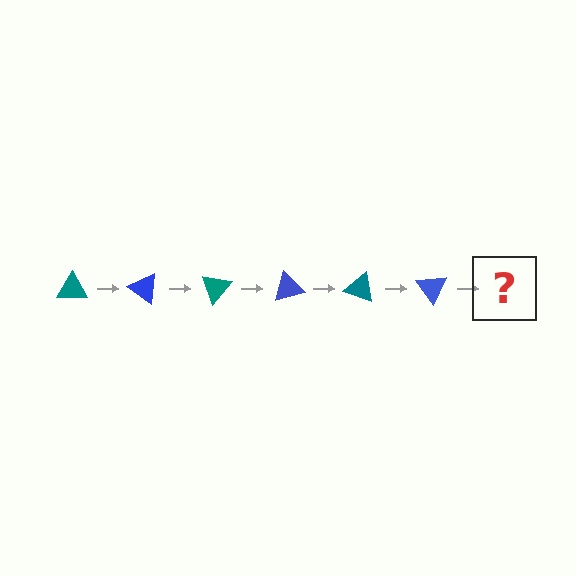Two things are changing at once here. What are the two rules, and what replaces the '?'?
The two rules are that it rotates 35 degrees each step and the color cycles through teal and blue. The '?' should be a teal triangle, rotated 210 degrees from the start.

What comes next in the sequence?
The next element should be a teal triangle, rotated 210 degrees from the start.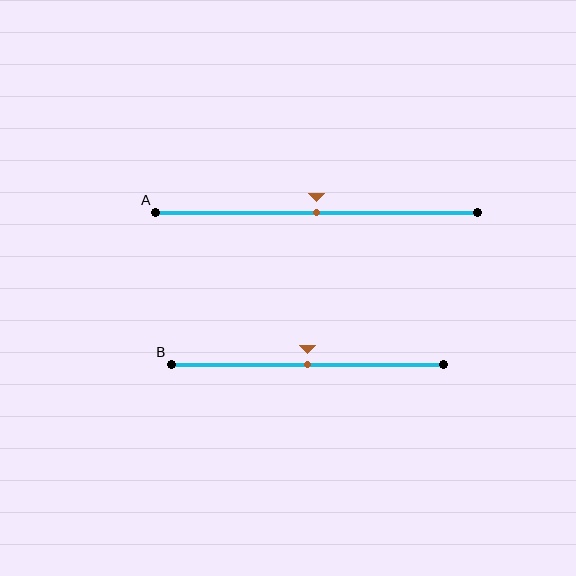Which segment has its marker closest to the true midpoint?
Segment A has its marker closest to the true midpoint.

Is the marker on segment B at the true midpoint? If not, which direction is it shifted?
Yes, the marker on segment B is at the true midpoint.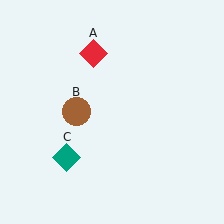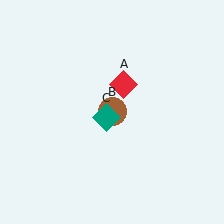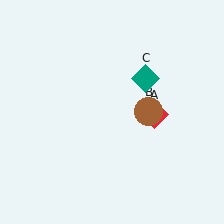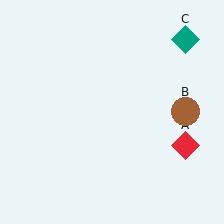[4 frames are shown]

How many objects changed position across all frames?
3 objects changed position: red diamond (object A), brown circle (object B), teal diamond (object C).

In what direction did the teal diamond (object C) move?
The teal diamond (object C) moved up and to the right.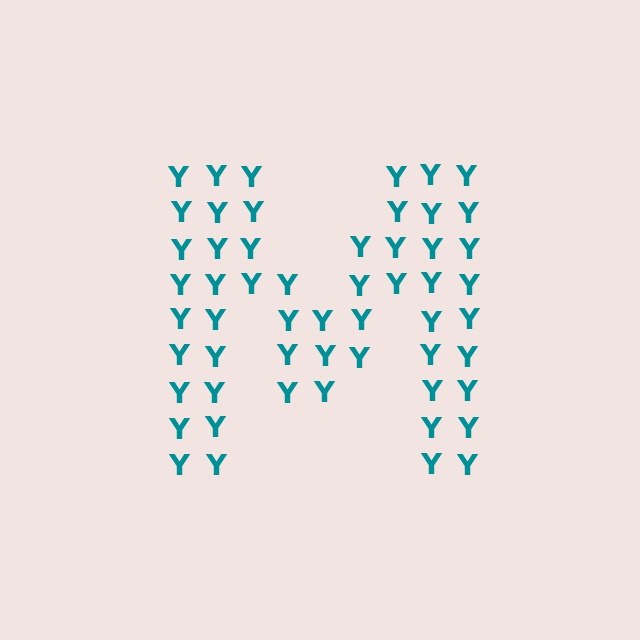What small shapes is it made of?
It is made of small letter Y's.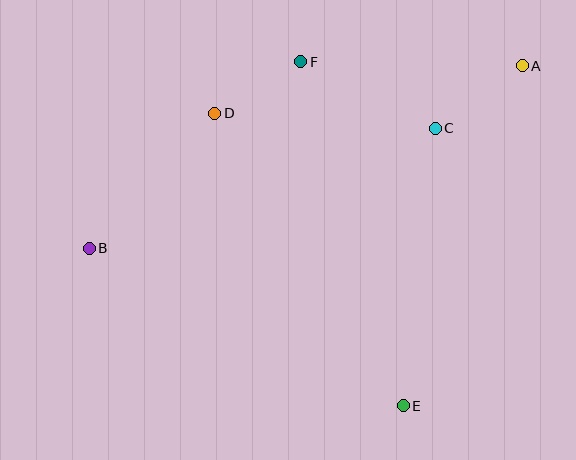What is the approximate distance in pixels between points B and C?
The distance between B and C is approximately 366 pixels.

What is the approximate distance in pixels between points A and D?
The distance between A and D is approximately 311 pixels.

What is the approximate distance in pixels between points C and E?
The distance between C and E is approximately 280 pixels.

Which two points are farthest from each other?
Points A and B are farthest from each other.